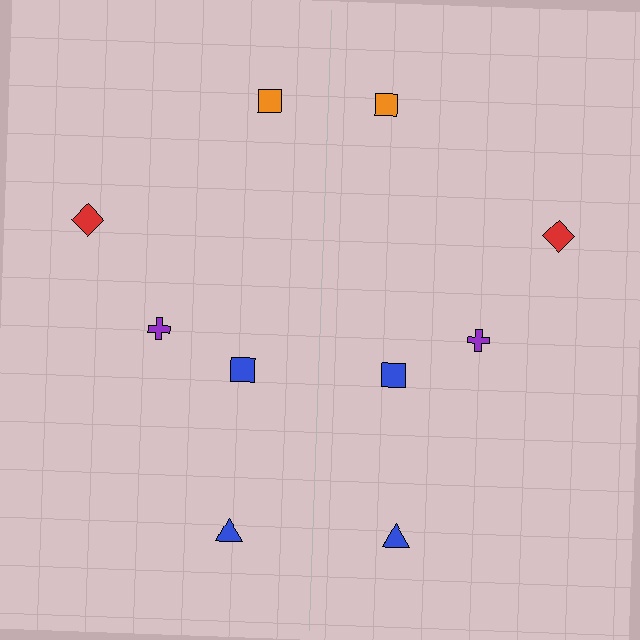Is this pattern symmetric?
Yes, this pattern has bilateral (reflection) symmetry.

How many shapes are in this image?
There are 10 shapes in this image.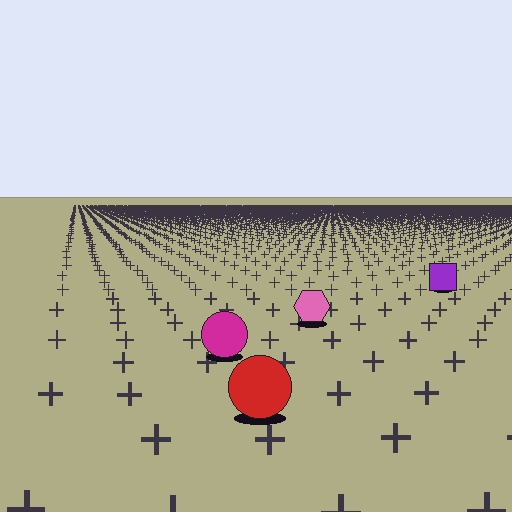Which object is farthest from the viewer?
The purple square is farthest from the viewer. It appears smaller and the ground texture around it is denser.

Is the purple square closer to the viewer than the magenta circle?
No. The magenta circle is closer — you can tell from the texture gradient: the ground texture is coarser near it.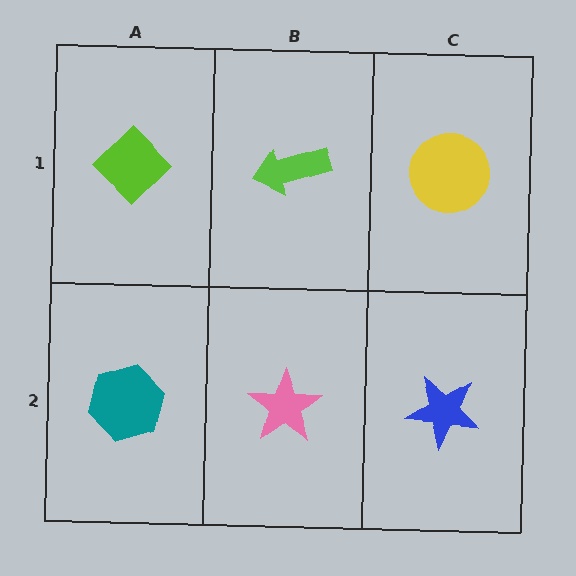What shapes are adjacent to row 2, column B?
A lime arrow (row 1, column B), a teal hexagon (row 2, column A), a blue star (row 2, column C).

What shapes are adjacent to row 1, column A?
A teal hexagon (row 2, column A), a lime arrow (row 1, column B).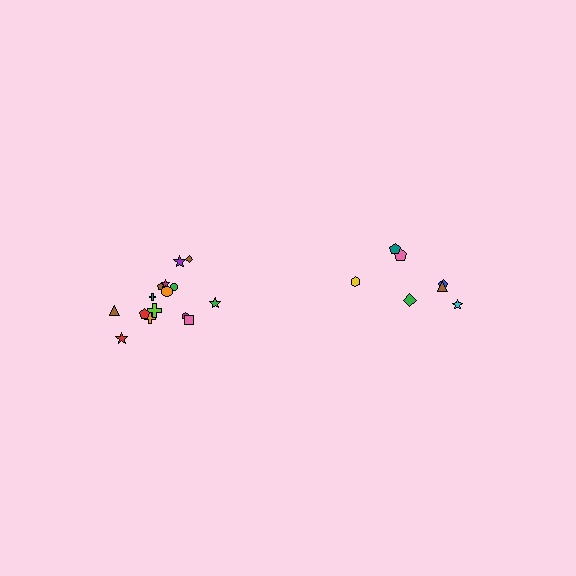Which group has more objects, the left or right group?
The left group.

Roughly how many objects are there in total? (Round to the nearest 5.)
Roughly 20 objects in total.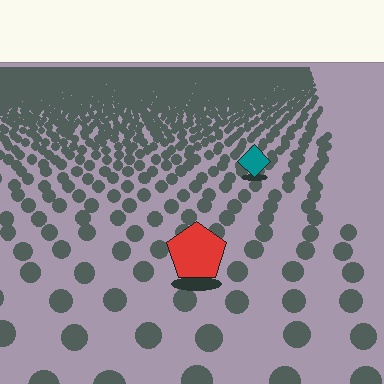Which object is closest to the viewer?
The red pentagon is closest. The texture marks near it are larger and more spread out.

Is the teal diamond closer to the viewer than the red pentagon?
No. The red pentagon is closer — you can tell from the texture gradient: the ground texture is coarser near it.